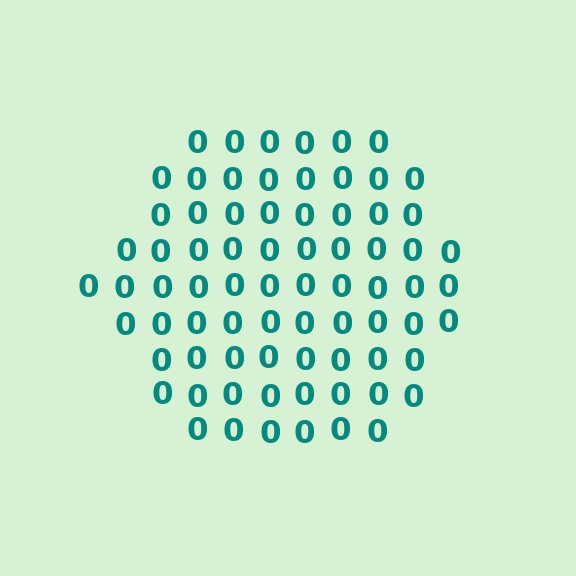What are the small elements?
The small elements are digit 0's.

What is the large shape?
The large shape is a hexagon.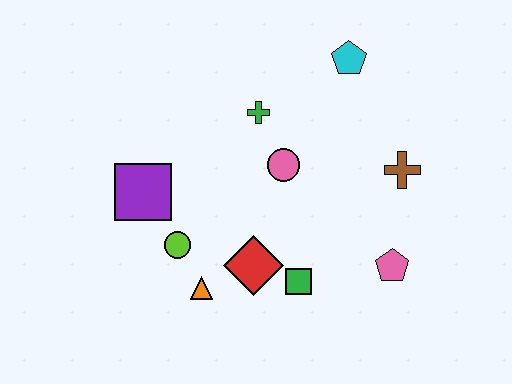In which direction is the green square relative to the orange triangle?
The green square is to the right of the orange triangle.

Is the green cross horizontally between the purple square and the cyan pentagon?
Yes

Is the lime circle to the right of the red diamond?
No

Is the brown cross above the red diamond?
Yes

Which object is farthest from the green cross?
The pink pentagon is farthest from the green cross.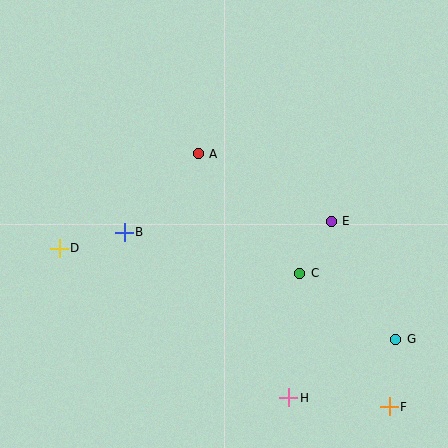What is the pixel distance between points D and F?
The distance between D and F is 366 pixels.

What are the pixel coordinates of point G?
Point G is at (396, 339).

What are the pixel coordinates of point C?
Point C is at (300, 273).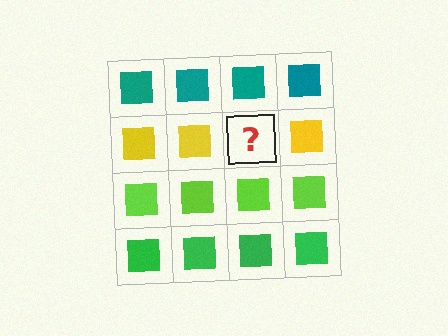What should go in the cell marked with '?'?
The missing cell should contain a yellow square.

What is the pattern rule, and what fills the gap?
The rule is that each row has a consistent color. The gap should be filled with a yellow square.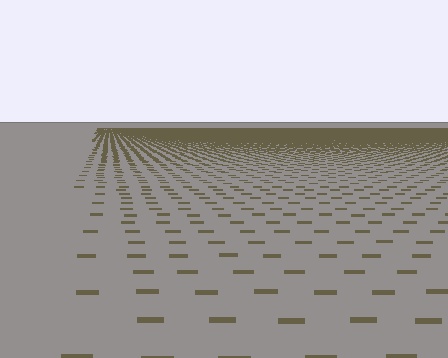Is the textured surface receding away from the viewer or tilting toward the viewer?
The surface is receding away from the viewer. Texture elements get smaller and denser toward the top.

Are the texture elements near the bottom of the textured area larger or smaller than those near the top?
Larger. Near the bottom, elements are closer to the viewer and appear at a bigger on-screen size.